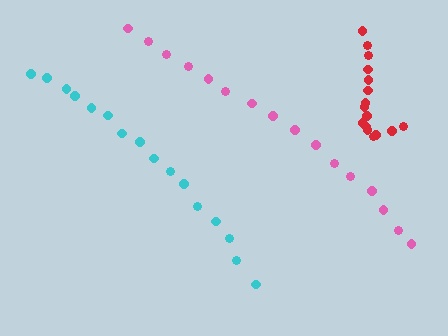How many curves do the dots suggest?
There are 3 distinct paths.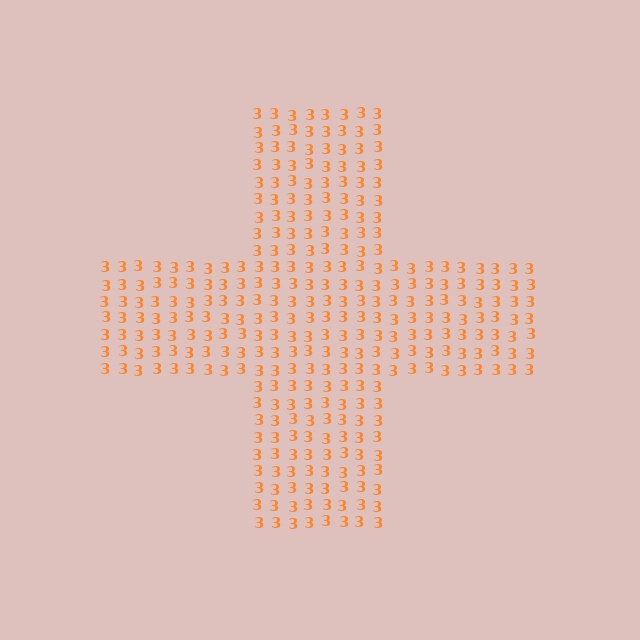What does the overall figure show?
The overall figure shows a cross.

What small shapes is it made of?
It is made of small digit 3's.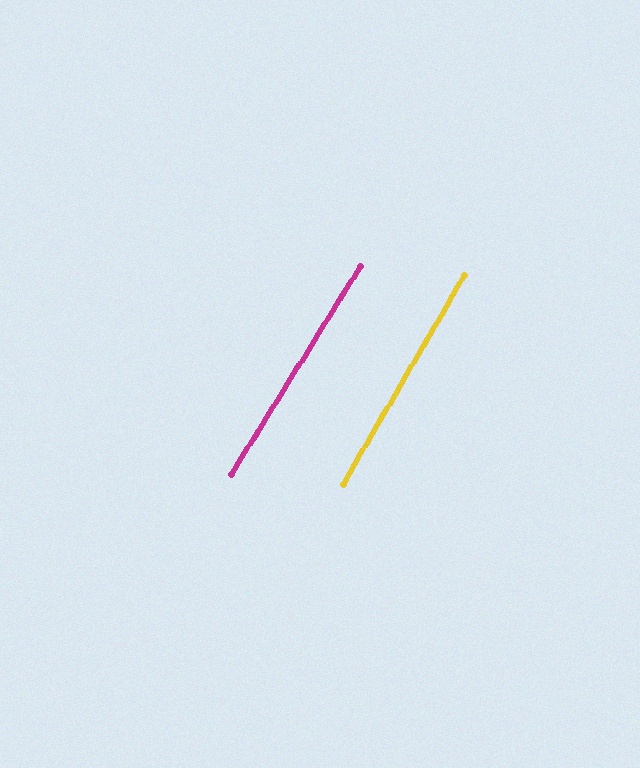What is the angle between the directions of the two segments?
Approximately 2 degrees.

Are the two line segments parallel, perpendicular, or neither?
Parallel — their directions differ by only 1.6°.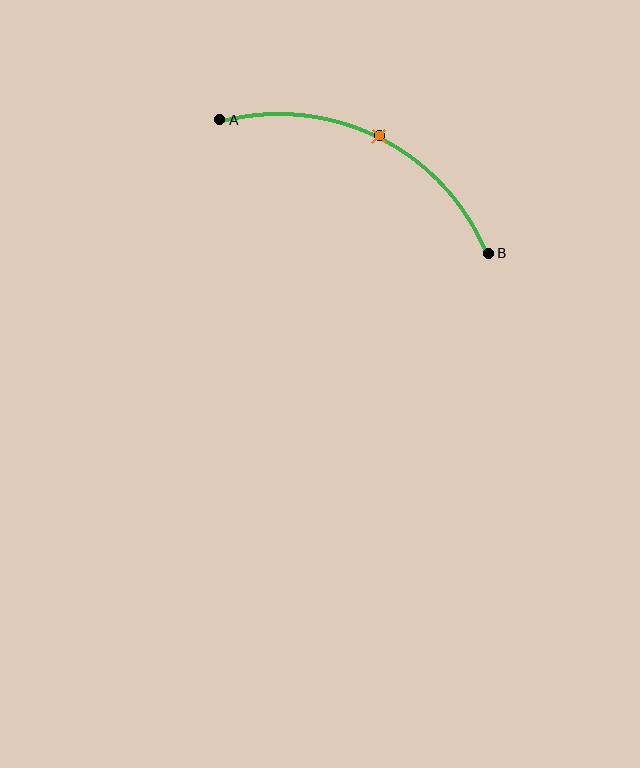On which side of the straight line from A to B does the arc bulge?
The arc bulges above the straight line connecting A and B.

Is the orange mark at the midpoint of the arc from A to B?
Yes. The orange mark lies on the arc at equal arc-length from both A and B — it is the arc midpoint.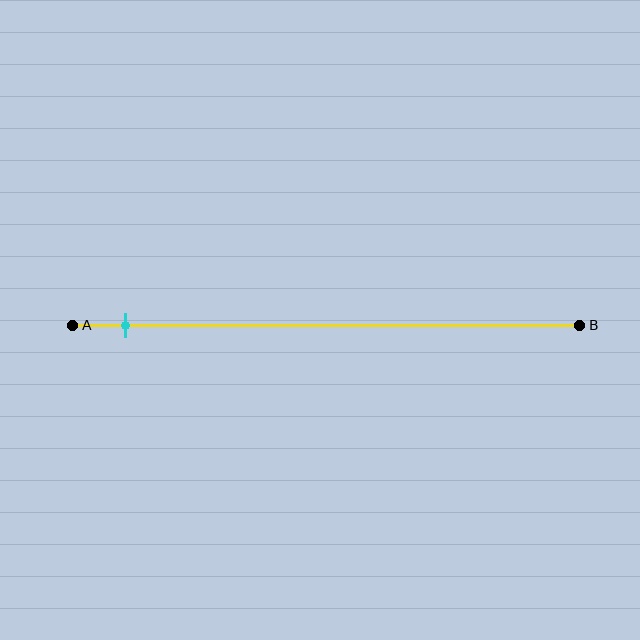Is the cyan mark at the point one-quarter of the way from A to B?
No, the mark is at about 10% from A, not at the 25% one-quarter point.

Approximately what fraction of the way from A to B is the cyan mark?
The cyan mark is approximately 10% of the way from A to B.